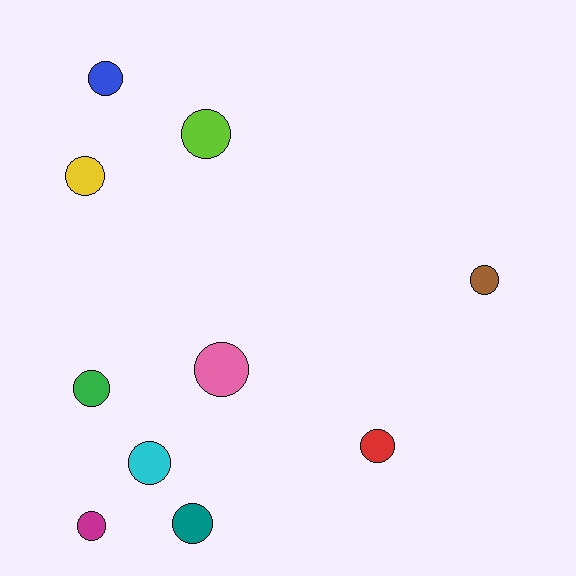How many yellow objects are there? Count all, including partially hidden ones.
There is 1 yellow object.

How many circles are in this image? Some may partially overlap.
There are 10 circles.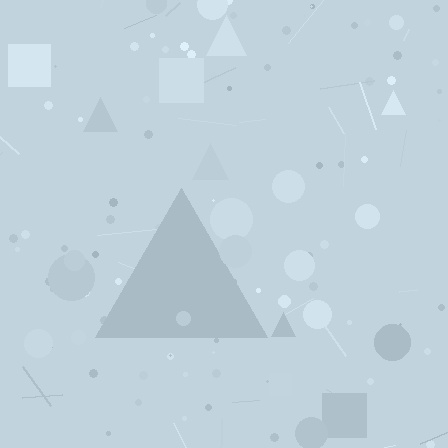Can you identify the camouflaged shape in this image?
The camouflaged shape is a triangle.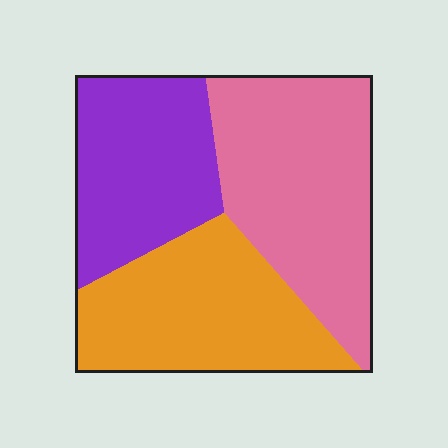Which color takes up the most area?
Pink, at roughly 40%.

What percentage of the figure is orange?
Orange covers roughly 35% of the figure.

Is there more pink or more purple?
Pink.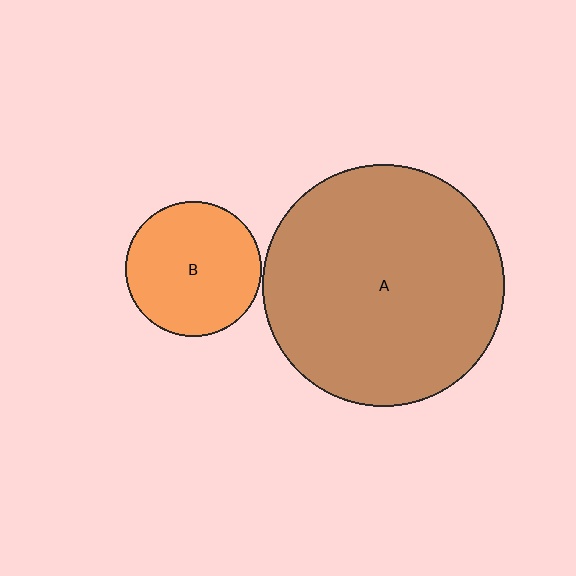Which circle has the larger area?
Circle A (brown).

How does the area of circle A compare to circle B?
Approximately 3.2 times.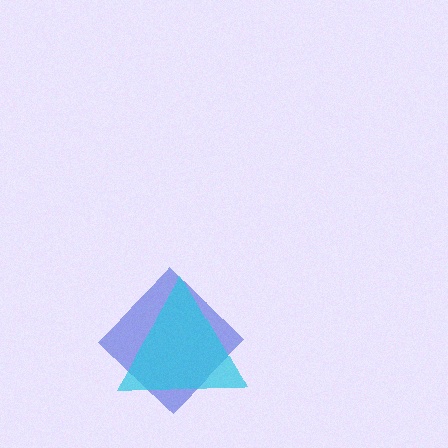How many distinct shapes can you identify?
There are 2 distinct shapes: a blue diamond, a cyan triangle.